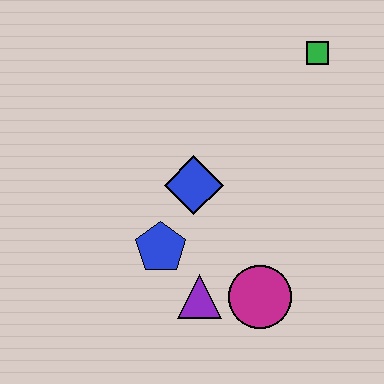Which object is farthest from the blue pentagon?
The green square is farthest from the blue pentagon.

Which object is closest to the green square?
The blue diamond is closest to the green square.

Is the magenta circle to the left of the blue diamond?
No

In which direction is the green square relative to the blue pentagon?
The green square is above the blue pentagon.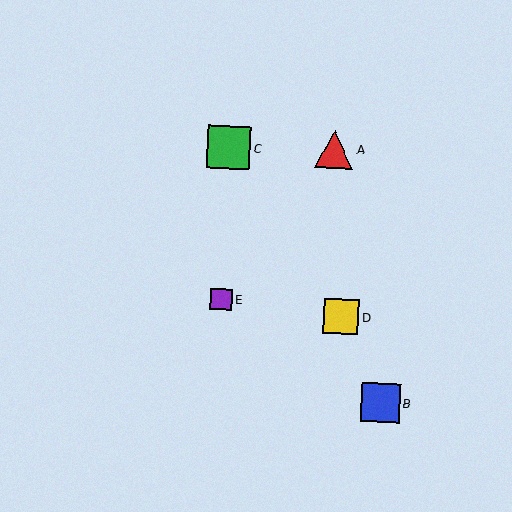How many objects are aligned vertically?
2 objects (C, E) are aligned vertically.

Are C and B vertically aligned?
No, C is at x≈229 and B is at x≈381.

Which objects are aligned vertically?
Objects C, E are aligned vertically.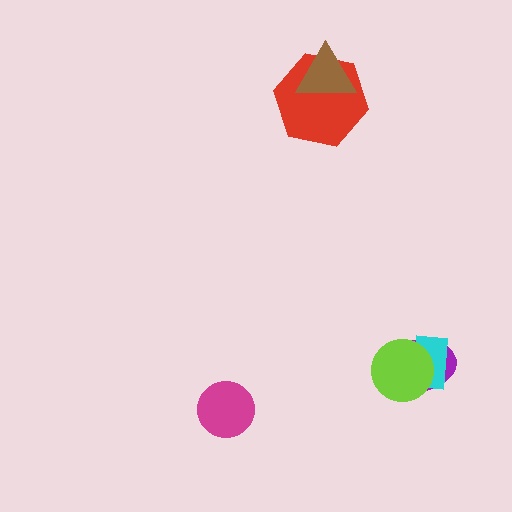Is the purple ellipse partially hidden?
Yes, it is partially covered by another shape.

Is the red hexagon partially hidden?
Yes, it is partially covered by another shape.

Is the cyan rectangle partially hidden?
Yes, it is partially covered by another shape.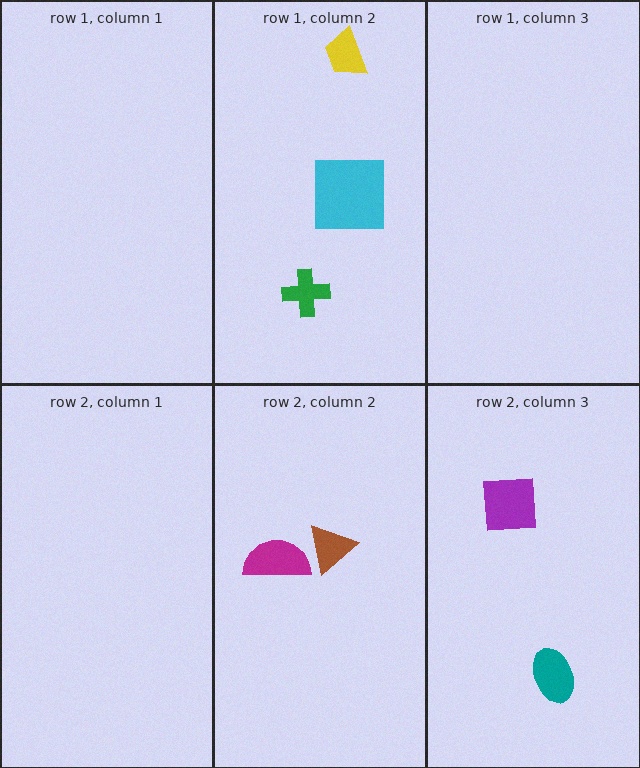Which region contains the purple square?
The row 2, column 3 region.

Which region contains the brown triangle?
The row 2, column 2 region.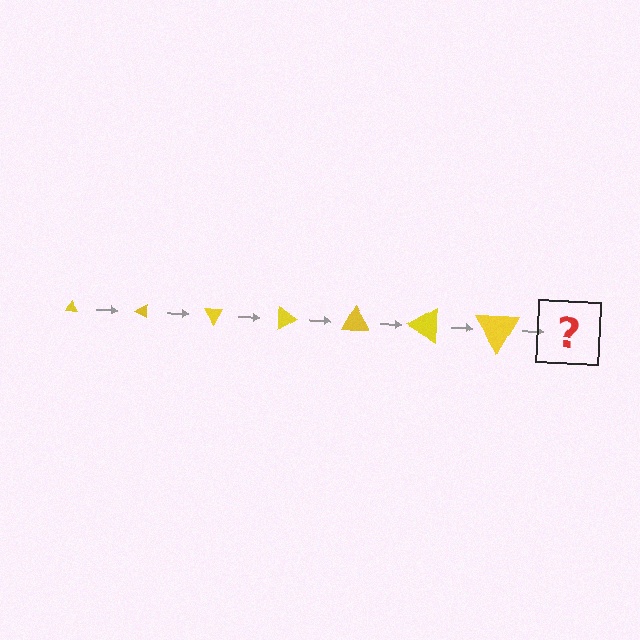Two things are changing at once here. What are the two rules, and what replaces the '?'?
The two rules are that the triangle grows larger each step and it rotates 30 degrees each step. The '?' should be a triangle, larger than the previous one and rotated 210 degrees from the start.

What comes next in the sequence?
The next element should be a triangle, larger than the previous one and rotated 210 degrees from the start.